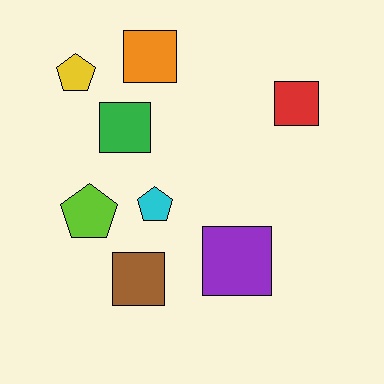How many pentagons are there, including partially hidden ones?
There are 3 pentagons.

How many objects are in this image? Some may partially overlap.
There are 8 objects.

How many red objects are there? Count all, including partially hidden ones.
There is 1 red object.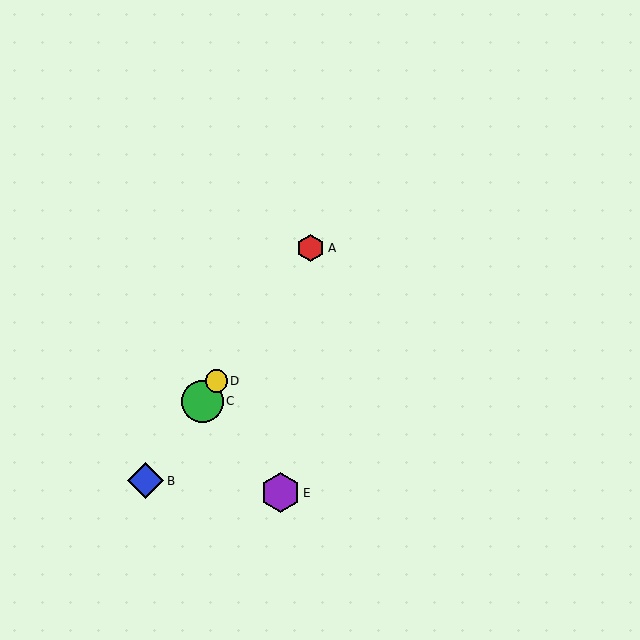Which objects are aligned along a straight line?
Objects A, B, C, D are aligned along a straight line.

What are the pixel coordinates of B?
Object B is at (146, 481).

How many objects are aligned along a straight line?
4 objects (A, B, C, D) are aligned along a straight line.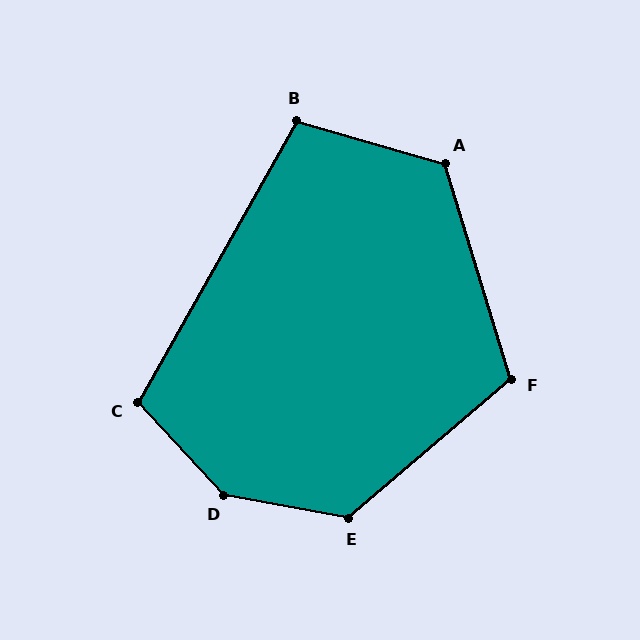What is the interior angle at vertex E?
Approximately 129 degrees (obtuse).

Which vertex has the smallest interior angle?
B, at approximately 104 degrees.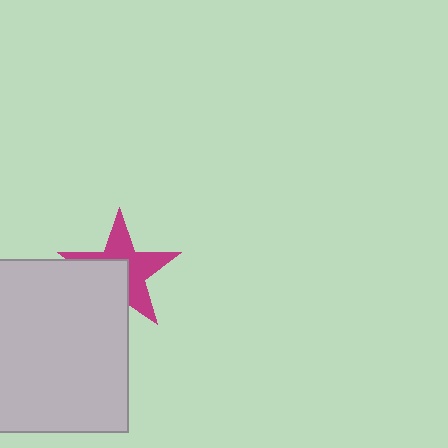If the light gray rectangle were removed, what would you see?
You would see the complete magenta star.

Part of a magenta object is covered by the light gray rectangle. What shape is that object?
It is a star.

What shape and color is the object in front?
The object in front is a light gray rectangle.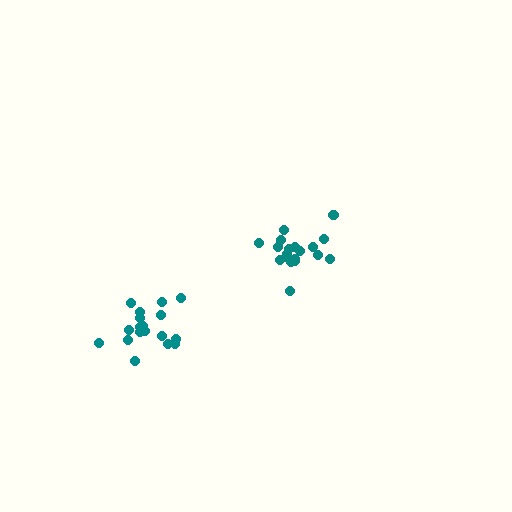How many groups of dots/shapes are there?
There are 2 groups.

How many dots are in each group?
Group 1: 19 dots, Group 2: 19 dots (38 total).